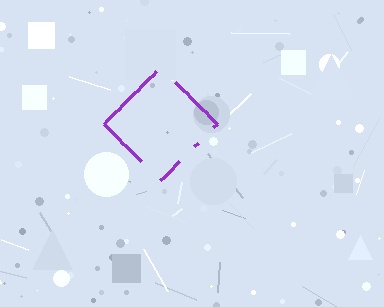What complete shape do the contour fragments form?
The contour fragments form a diamond.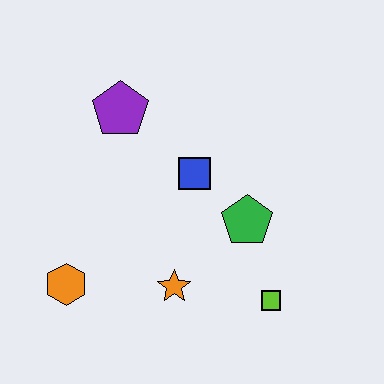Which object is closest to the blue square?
The green pentagon is closest to the blue square.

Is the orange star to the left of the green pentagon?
Yes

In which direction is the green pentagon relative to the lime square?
The green pentagon is above the lime square.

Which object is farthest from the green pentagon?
The orange hexagon is farthest from the green pentagon.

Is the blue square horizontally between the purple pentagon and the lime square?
Yes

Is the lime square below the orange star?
Yes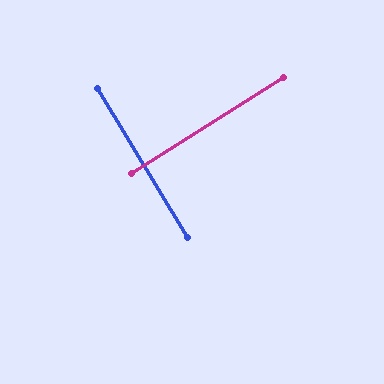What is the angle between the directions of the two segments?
Approximately 89 degrees.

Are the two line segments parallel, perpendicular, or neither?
Perpendicular — they meet at approximately 89°.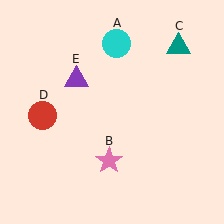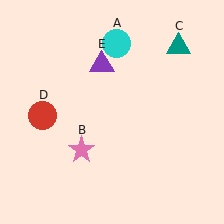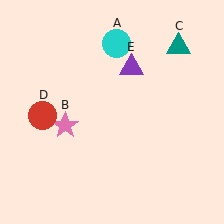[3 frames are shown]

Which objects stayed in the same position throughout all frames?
Cyan circle (object A) and teal triangle (object C) and red circle (object D) remained stationary.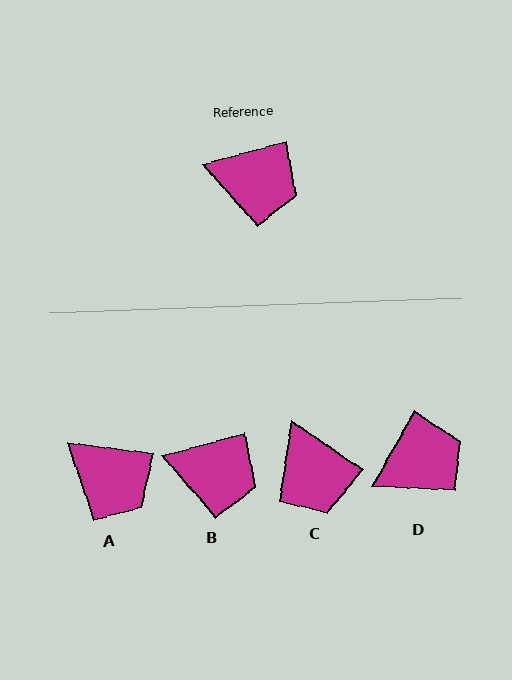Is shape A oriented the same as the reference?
No, it is off by about 23 degrees.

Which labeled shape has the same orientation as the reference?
B.